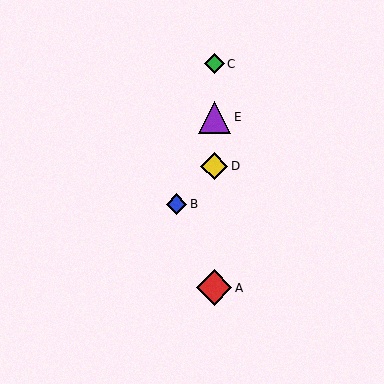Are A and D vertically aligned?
Yes, both are at x≈214.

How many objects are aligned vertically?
4 objects (A, C, D, E) are aligned vertically.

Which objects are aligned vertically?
Objects A, C, D, E are aligned vertically.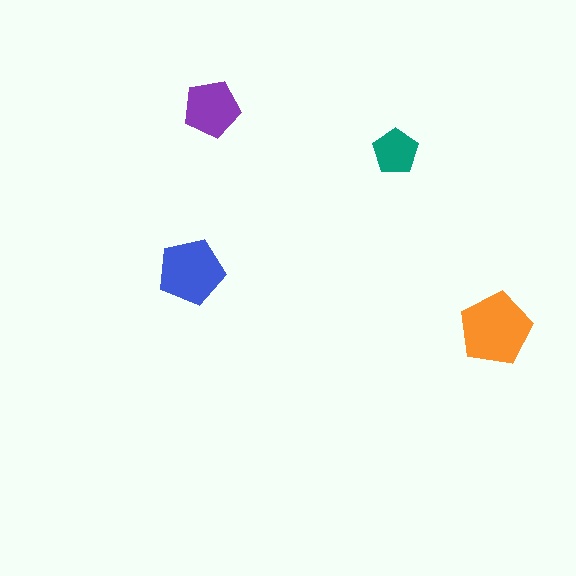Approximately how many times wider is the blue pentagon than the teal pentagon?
About 1.5 times wider.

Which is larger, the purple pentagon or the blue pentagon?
The blue one.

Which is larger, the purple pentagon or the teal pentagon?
The purple one.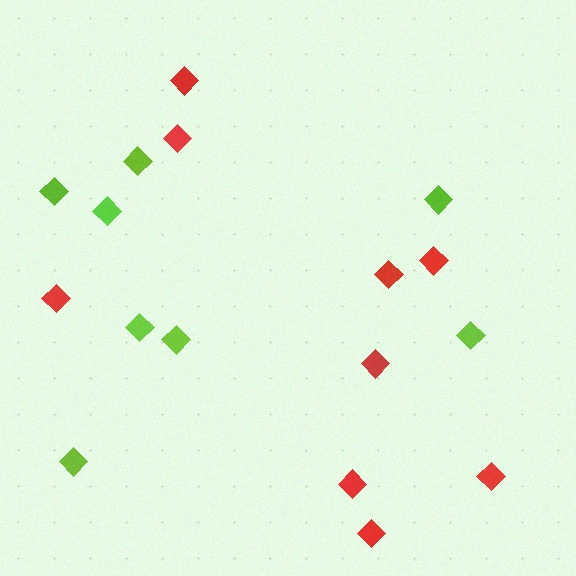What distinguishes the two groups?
There are 2 groups: one group of red diamonds (9) and one group of lime diamonds (8).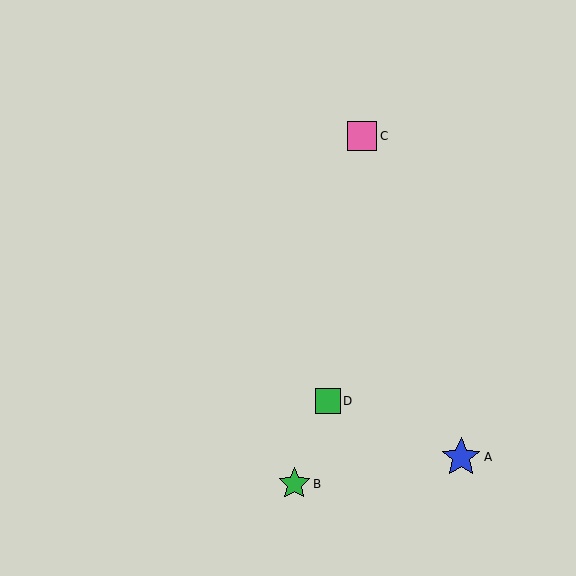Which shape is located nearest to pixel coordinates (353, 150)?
The pink square (labeled C) at (362, 136) is nearest to that location.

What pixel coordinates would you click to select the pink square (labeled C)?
Click at (362, 136) to select the pink square C.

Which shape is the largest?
The blue star (labeled A) is the largest.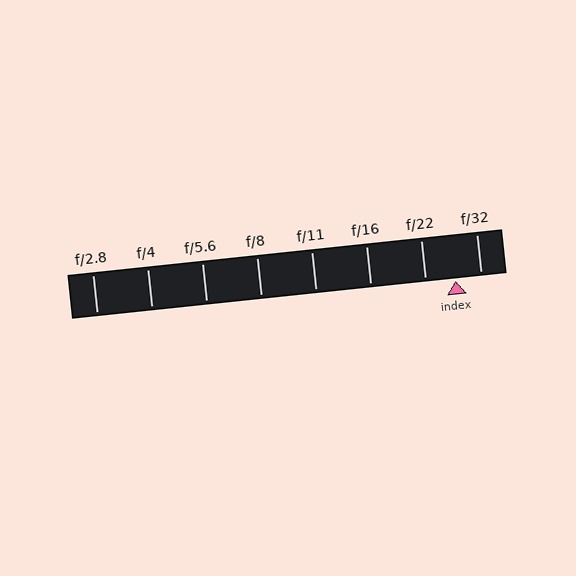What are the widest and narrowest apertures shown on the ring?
The widest aperture shown is f/2.8 and the narrowest is f/32.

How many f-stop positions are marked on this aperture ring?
There are 8 f-stop positions marked.